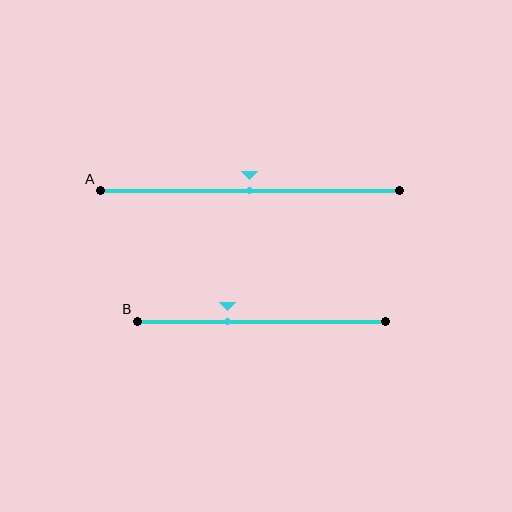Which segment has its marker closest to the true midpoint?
Segment A has its marker closest to the true midpoint.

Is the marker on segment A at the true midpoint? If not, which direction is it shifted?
Yes, the marker on segment A is at the true midpoint.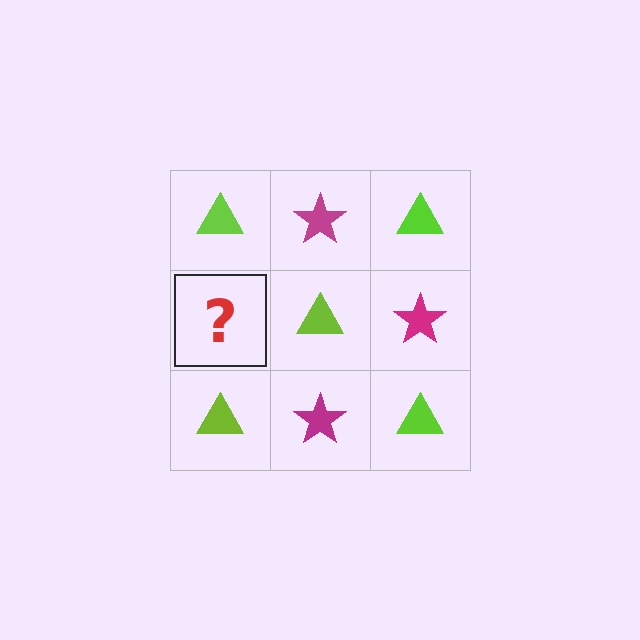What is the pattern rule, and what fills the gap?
The rule is that it alternates lime triangle and magenta star in a checkerboard pattern. The gap should be filled with a magenta star.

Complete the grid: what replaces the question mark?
The question mark should be replaced with a magenta star.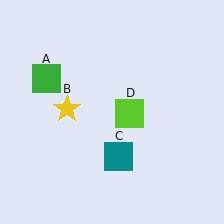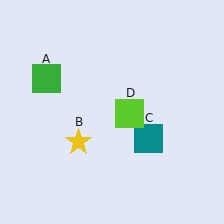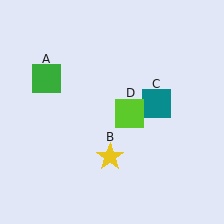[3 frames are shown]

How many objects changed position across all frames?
2 objects changed position: yellow star (object B), teal square (object C).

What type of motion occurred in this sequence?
The yellow star (object B), teal square (object C) rotated counterclockwise around the center of the scene.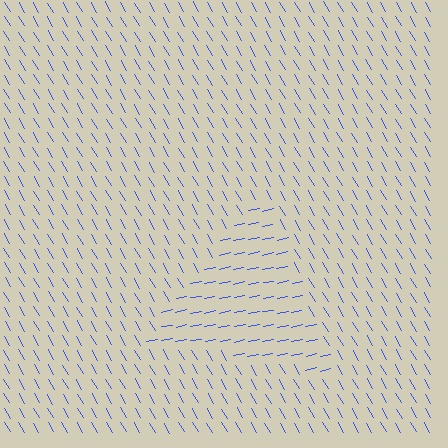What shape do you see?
I see a triangle.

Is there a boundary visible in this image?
Yes, there is a texture boundary formed by a change in line orientation.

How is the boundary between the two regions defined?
The boundary is defined purely by a change in line orientation (approximately 71 degrees difference). All lines are the same color and thickness.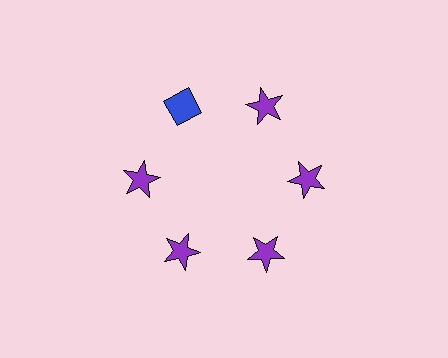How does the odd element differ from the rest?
It differs in both color (blue instead of purple) and shape (diamond instead of star).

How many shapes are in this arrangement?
There are 6 shapes arranged in a ring pattern.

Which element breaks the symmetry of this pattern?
The blue diamond at roughly the 11 o'clock position breaks the symmetry. All other shapes are purple stars.